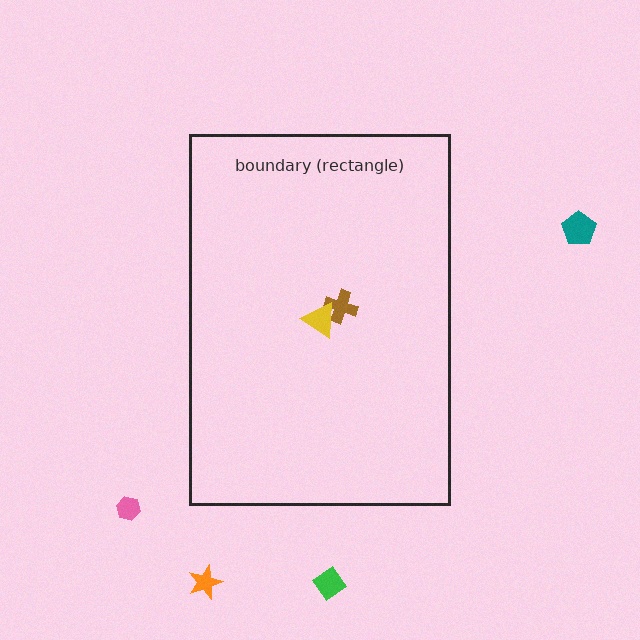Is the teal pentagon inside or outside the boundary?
Outside.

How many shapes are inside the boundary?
2 inside, 4 outside.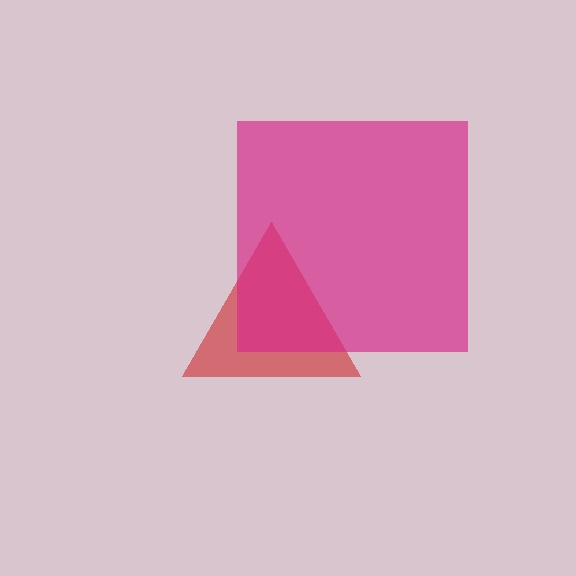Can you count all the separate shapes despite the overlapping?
Yes, there are 2 separate shapes.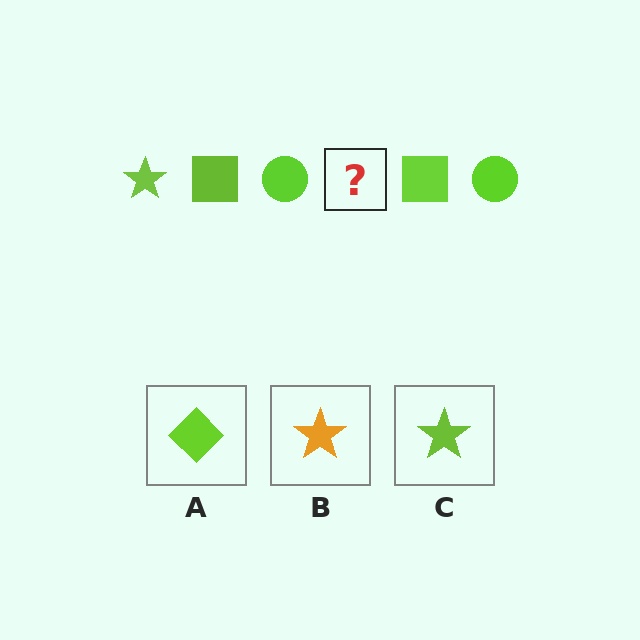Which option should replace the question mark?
Option C.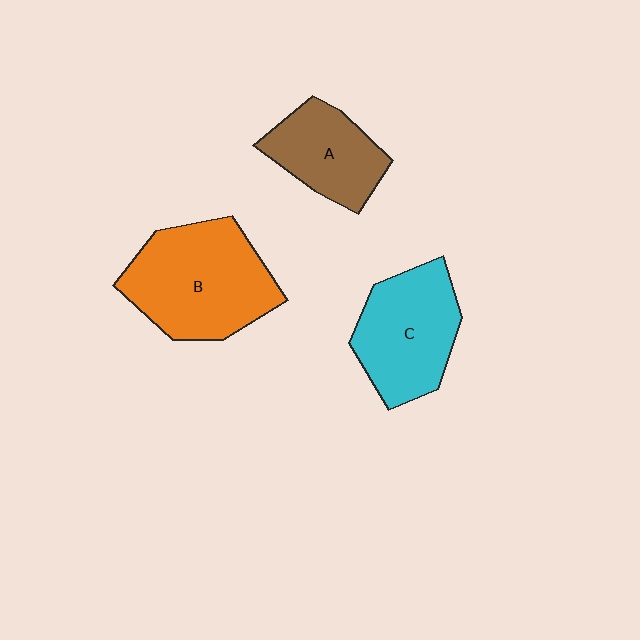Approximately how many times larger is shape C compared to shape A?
Approximately 1.3 times.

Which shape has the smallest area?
Shape A (brown).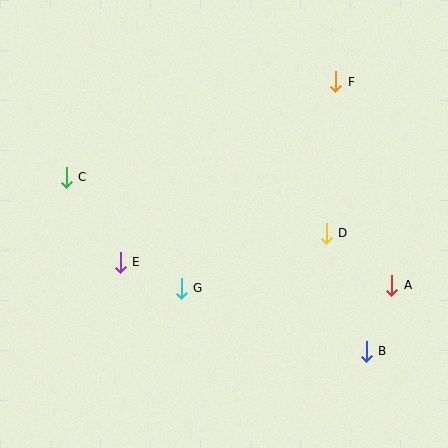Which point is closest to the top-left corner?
Point C is closest to the top-left corner.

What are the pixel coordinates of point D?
Point D is at (326, 233).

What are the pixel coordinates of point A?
Point A is at (392, 285).